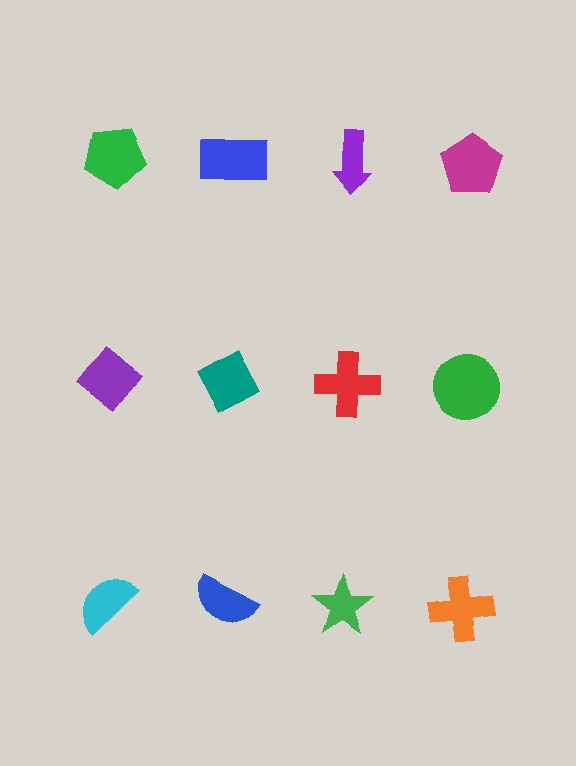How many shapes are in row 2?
4 shapes.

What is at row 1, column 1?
A green pentagon.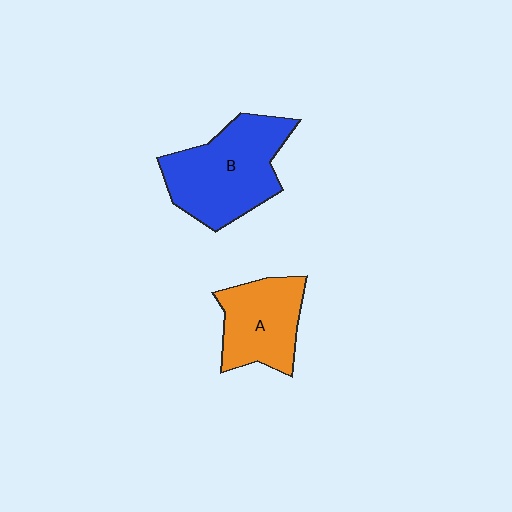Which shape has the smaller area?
Shape A (orange).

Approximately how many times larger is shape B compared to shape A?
Approximately 1.4 times.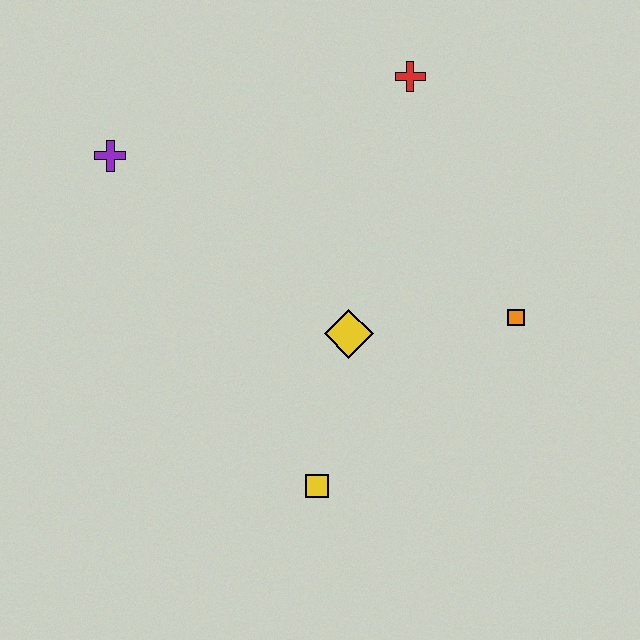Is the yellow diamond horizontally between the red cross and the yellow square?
Yes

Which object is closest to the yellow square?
The yellow diamond is closest to the yellow square.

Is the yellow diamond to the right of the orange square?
No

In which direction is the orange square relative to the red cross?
The orange square is below the red cross.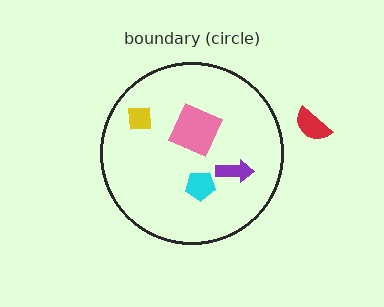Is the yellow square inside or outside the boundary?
Inside.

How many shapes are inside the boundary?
4 inside, 1 outside.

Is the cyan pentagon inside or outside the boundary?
Inside.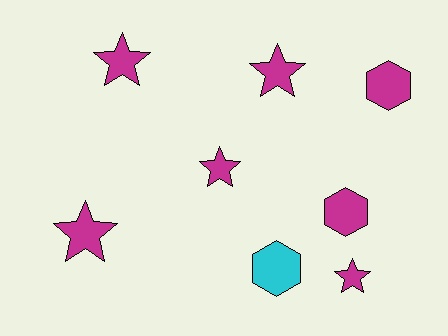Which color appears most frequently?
Magenta, with 7 objects.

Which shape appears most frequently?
Star, with 5 objects.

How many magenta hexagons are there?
There are 2 magenta hexagons.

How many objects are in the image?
There are 8 objects.